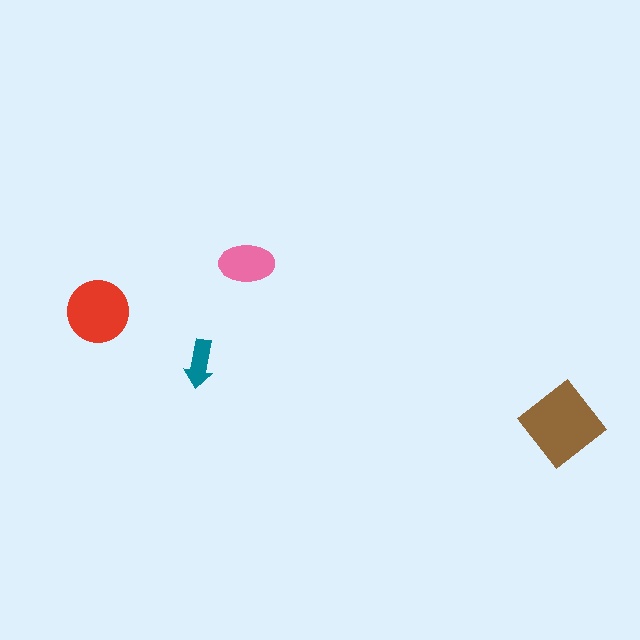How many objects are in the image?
There are 4 objects in the image.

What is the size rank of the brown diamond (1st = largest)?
1st.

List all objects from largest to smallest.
The brown diamond, the red circle, the pink ellipse, the teal arrow.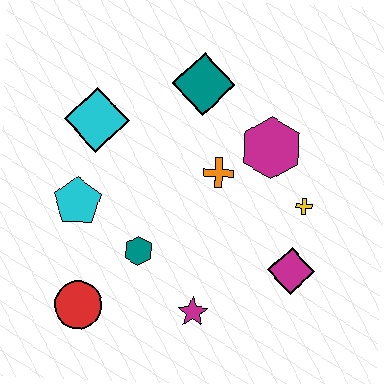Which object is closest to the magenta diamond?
The yellow cross is closest to the magenta diamond.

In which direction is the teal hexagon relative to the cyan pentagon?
The teal hexagon is to the right of the cyan pentagon.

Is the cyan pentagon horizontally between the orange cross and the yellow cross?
No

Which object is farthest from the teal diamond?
The red circle is farthest from the teal diamond.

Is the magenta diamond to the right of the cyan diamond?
Yes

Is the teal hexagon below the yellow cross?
Yes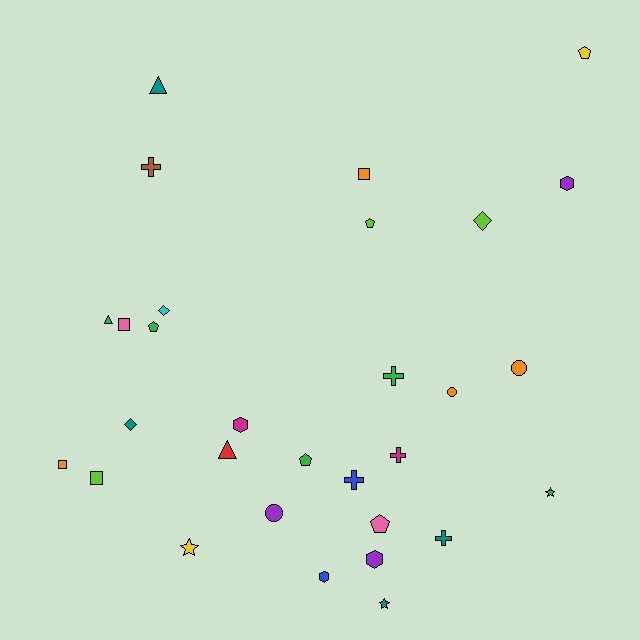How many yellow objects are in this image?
There are 2 yellow objects.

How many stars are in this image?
There are 3 stars.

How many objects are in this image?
There are 30 objects.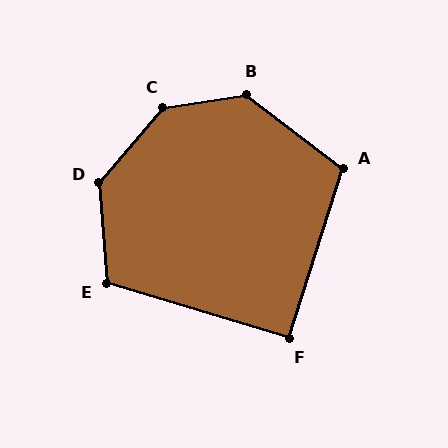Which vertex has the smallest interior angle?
F, at approximately 91 degrees.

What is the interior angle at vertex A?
Approximately 110 degrees (obtuse).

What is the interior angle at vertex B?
Approximately 134 degrees (obtuse).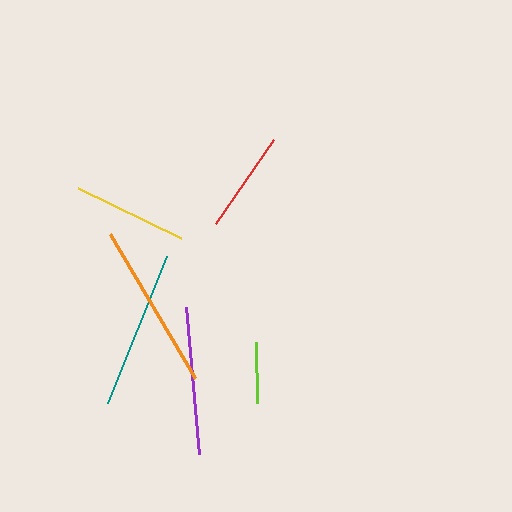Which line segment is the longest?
The orange line is the longest at approximately 167 pixels.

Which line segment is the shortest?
The lime line is the shortest at approximately 61 pixels.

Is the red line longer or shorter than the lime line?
The red line is longer than the lime line.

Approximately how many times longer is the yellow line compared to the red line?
The yellow line is approximately 1.1 times the length of the red line.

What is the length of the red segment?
The red segment is approximately 103 pixels long.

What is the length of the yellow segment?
The yellow segment is approximately 114 pixels long.